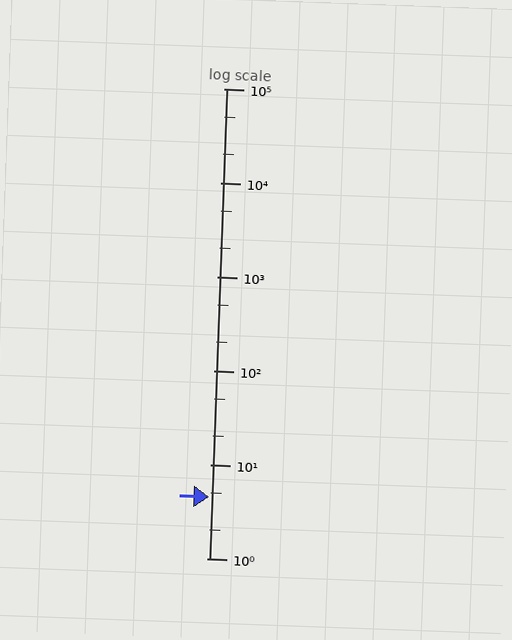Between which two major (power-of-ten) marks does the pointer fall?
The pointer is between 1 and 10.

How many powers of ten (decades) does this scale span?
The scale spans 5 decades, from 1 to 100000.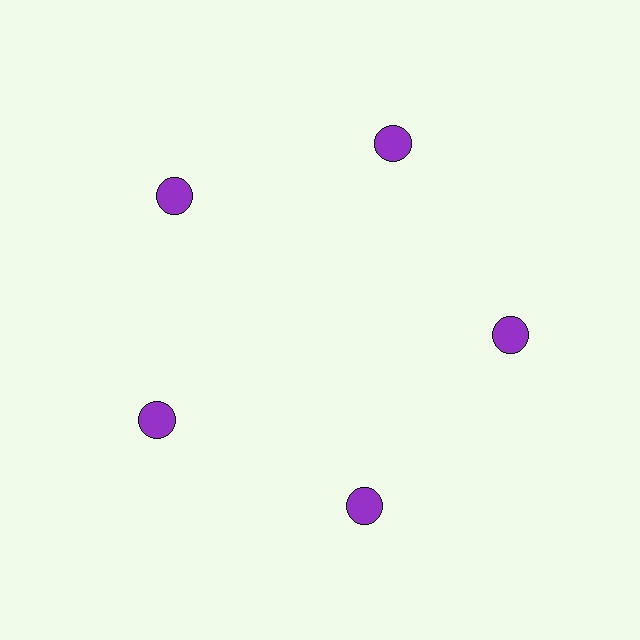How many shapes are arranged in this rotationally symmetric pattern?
There are 5 shapes, arranged in 5 groups of 1.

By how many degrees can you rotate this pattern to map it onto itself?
The pattern maps onto itself every 72 degrees of rotation.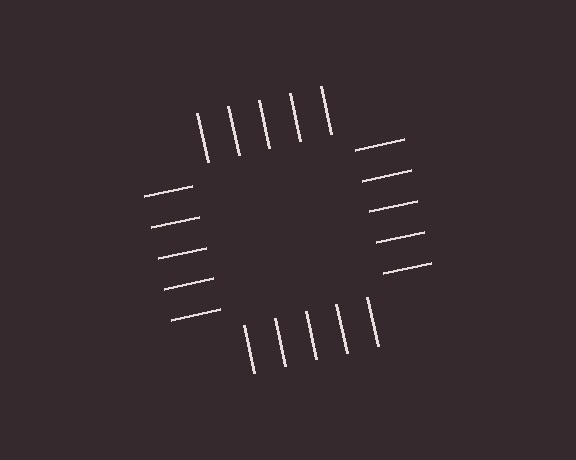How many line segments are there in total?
20 — 5 along each of the 4 edges.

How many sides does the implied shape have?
4 sides — the line-ends trace a square.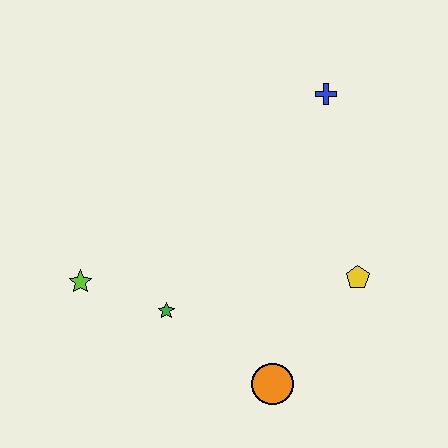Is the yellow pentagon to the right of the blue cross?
Yes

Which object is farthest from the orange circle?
The blue cross is farthest from the orange circle.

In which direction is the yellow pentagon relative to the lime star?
The yellow pentagon is to the right of the lime star.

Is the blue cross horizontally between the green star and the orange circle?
No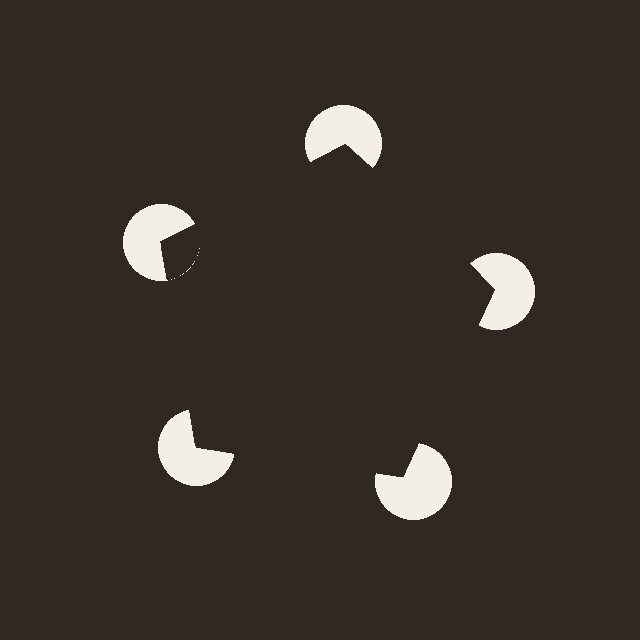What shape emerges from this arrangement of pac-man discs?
An illusory pentagon — its edges are inferred from the aligned wedge cuts in the pac-man discs, not physically drawn.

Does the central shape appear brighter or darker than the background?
It typically appears slightly darker than the background, even though no actual brightness change is drawn.